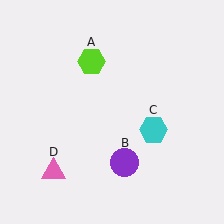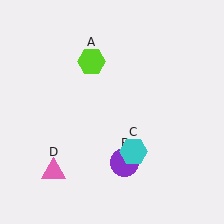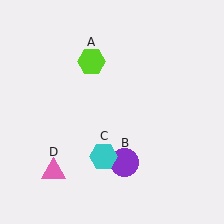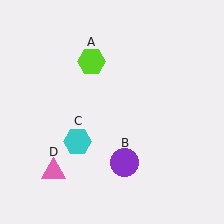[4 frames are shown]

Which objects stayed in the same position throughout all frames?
Lime hexagon (object A) and purple circle (object B) and pink triangle (object D) remained stationary.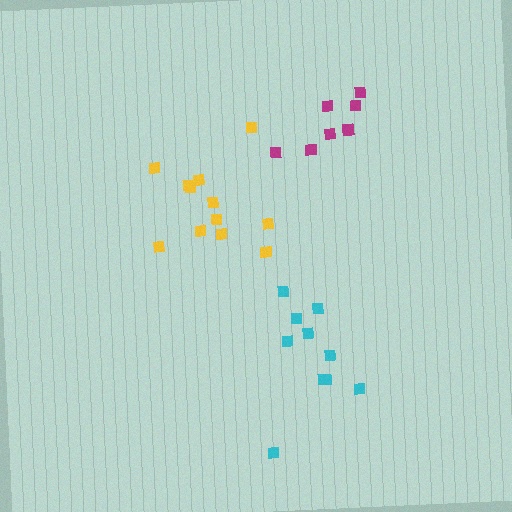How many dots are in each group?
Group 1: 8 dots, Group 2: 12 dots, Group 3: 10 dots (30 total).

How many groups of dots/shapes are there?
There are 3 groups.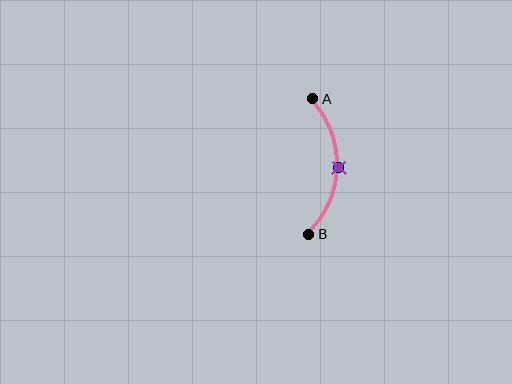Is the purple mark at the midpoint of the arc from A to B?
Yes. The purple mark lies on the arc at equal arc-length from both A and B — it is the arc midpoint.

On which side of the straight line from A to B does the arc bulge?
The arc bulges to the right of the straight line connecting A and B.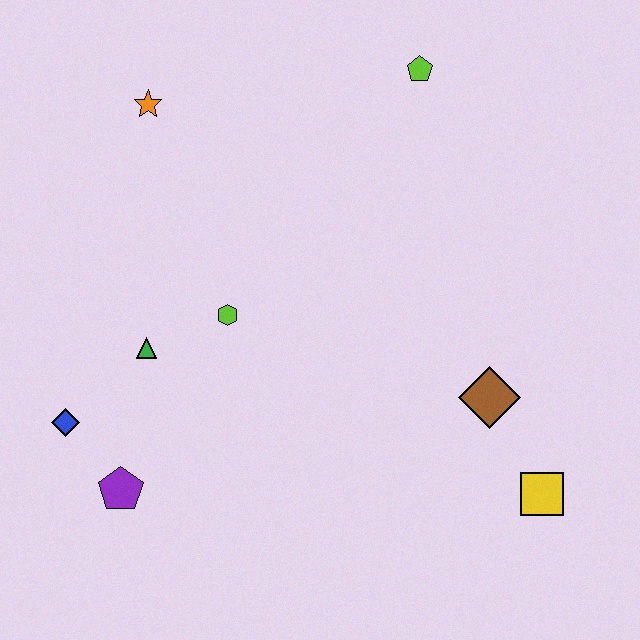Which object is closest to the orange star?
The lime hexagon is closest to the orange star.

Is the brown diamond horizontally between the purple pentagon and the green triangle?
No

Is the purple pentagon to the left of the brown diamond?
Yes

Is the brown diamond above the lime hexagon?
No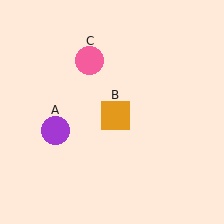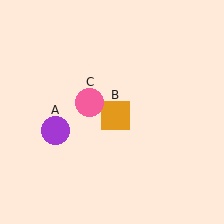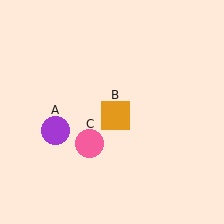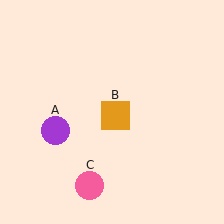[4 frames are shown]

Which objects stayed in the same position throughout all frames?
Purple circle (object A) and orange square (object B) remained stationary.